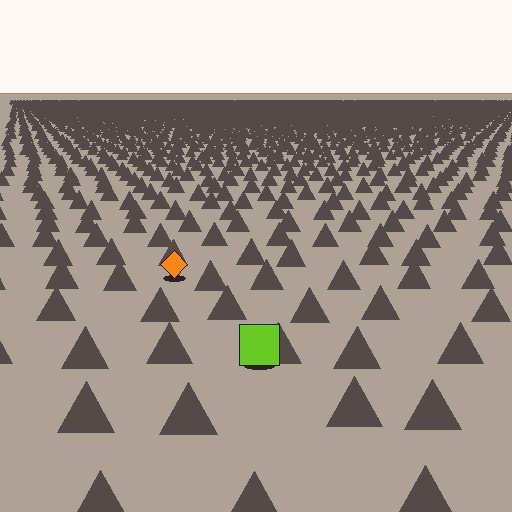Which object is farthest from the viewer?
The orange diamond is farthest from the viewer. It appears smaller and the ground texture around it is denser.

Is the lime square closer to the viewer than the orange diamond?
Yes. The lime square is closer — you can tell from the texture gradient: the ground texture is coarser near it.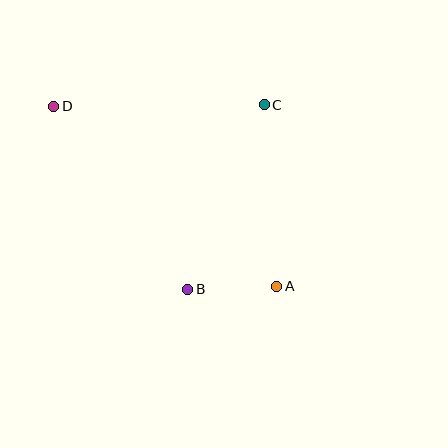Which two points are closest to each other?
Points A and B are closest to each other.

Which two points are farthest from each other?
Points A and D are farthest from each other.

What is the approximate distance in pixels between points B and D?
The distance between B and D is approximately 227 pixels.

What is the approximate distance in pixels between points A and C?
The distance between A and C is approximately 182 pixels.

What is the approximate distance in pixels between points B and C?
The distance between B and C is approximately 200 pixels.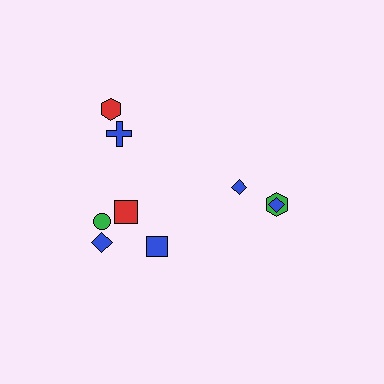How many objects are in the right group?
There are 3 objects.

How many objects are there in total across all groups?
There are 9 objects.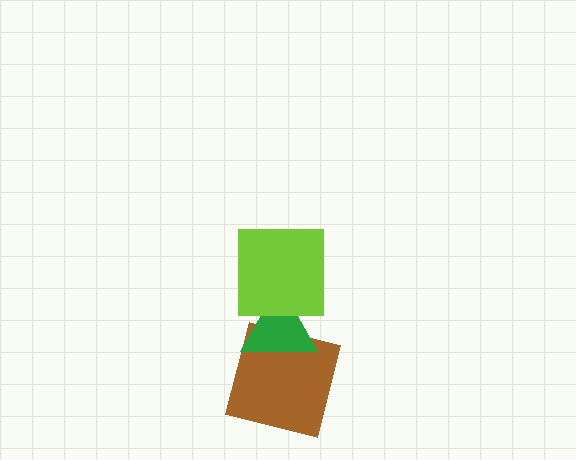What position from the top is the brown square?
The brown square is 3rd from the top.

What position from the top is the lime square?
The lime square is 1st from the top.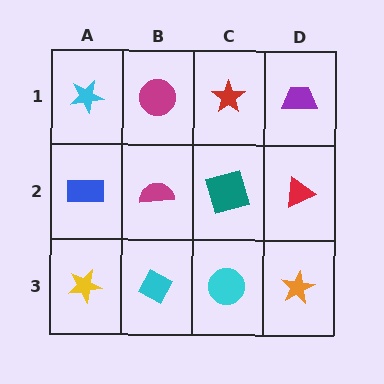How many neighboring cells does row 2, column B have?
4.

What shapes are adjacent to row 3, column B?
A magenta semicircle (row 2, column B), a yellow star (row 3, column A), a cyan circle (row 3, column C).